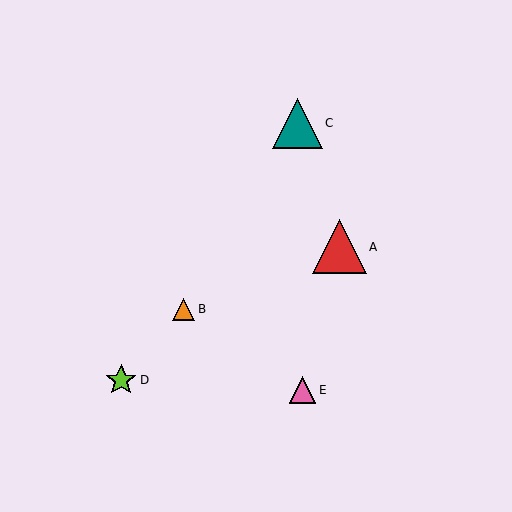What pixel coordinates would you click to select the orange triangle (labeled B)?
Click at (183, 309) to select the orange triangle B.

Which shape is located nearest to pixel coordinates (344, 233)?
The red triangle (labeled A) at (339, 247) is nearest to that location.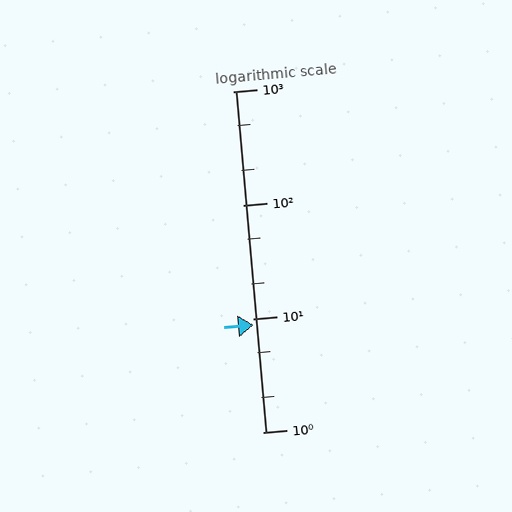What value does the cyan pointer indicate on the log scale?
The pointer indicates approximately 8.8.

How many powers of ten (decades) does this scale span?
The scale spans 3 decades, from 1 to 1000.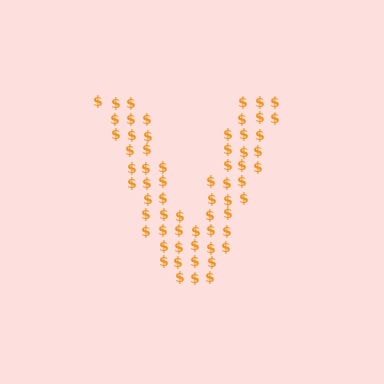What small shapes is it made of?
It is made of small dollar signs.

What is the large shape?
The large shape is the letter V.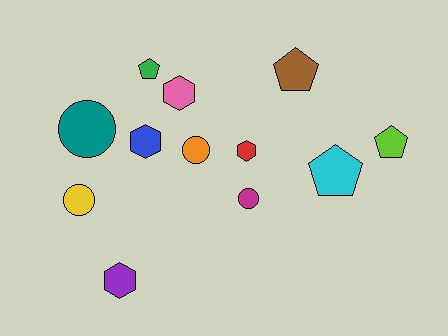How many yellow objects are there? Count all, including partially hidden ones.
There is 1 yellow object.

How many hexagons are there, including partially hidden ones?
There are 4 hexagons.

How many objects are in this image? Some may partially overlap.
There are 12 objects.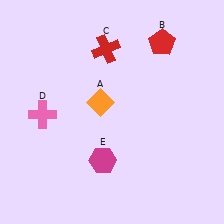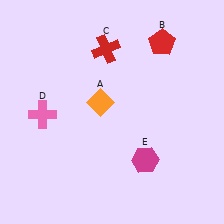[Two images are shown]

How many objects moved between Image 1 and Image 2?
1 object moved between the two images.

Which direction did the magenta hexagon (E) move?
The magenta hexagon (E) moved right.